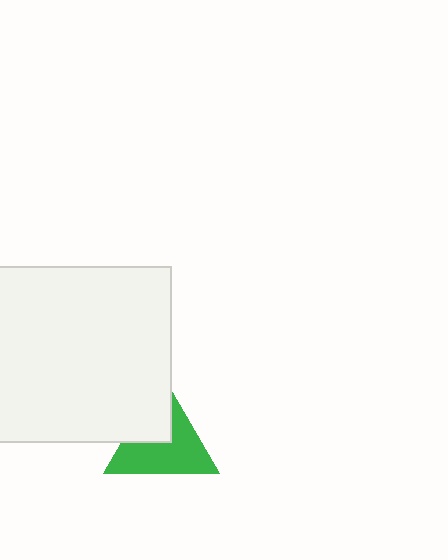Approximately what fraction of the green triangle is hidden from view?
Roughly 35% of the green triangle is hidden behind the white square.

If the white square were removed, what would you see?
You would see the complete green triangle.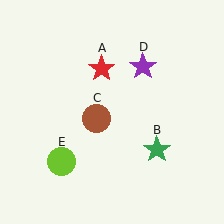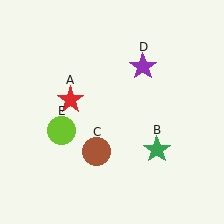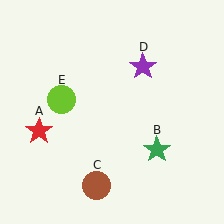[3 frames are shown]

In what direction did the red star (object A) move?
The red star (object A) moved down and to the left.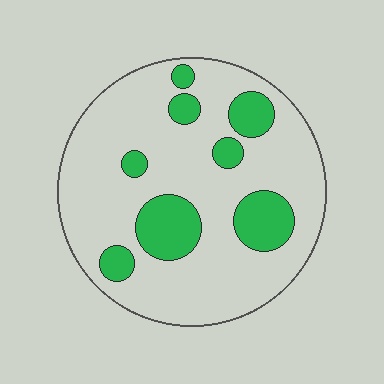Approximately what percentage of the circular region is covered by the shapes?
Approximately 20%.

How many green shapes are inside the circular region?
8.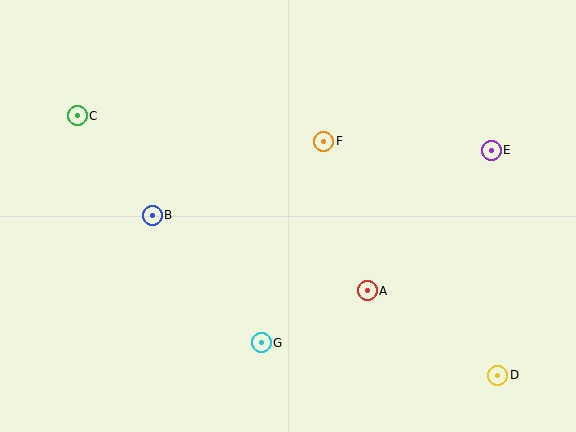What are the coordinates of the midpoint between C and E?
The midpoint between C and E is at (284, 133).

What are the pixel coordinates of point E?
Point E is at (491, 150).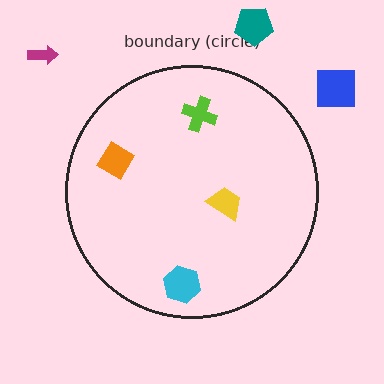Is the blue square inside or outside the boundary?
Outside.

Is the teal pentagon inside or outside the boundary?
Outside.